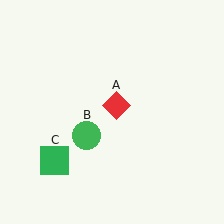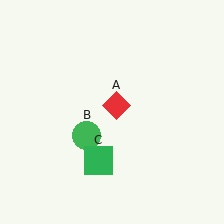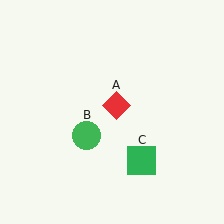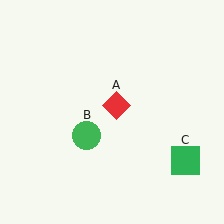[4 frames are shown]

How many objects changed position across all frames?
1 object changed position: green square (object C).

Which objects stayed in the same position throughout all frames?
Red diamond (object A) and green circle (object B) remained stationary.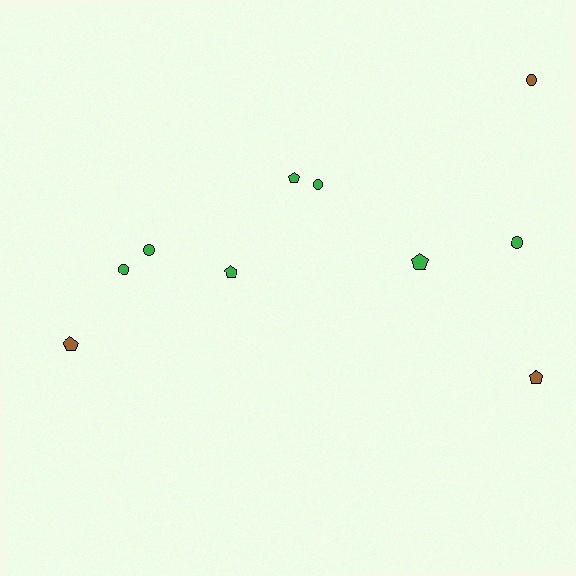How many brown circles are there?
There is 1 brown circle.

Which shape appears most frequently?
Circle, with 5 objects.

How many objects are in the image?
There are 10 objects.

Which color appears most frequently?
Green, with 7 objects.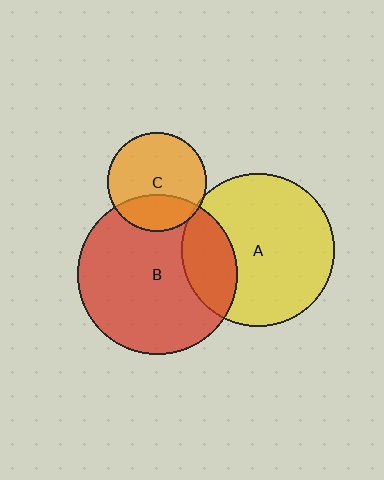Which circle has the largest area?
Circle B (red).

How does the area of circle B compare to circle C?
Approximately 2.6 times.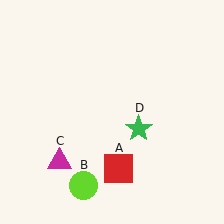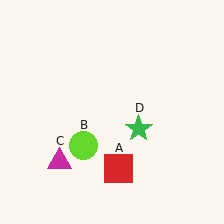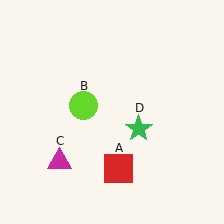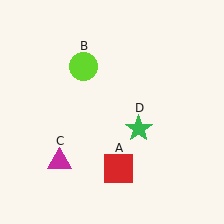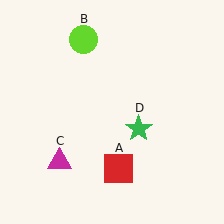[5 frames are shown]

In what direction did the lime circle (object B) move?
The lime circle (object B) moved up.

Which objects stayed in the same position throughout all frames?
Red square (object A) and magenta triangle (object C) and green star (object D) remained stationary.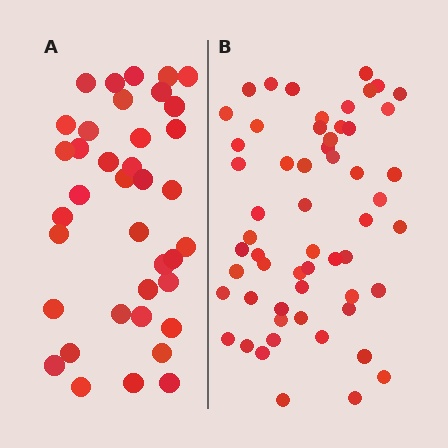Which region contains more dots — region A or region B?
Region B (the right region) has more dots.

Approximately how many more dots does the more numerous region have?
Region B has approximately 20 more dots than region A.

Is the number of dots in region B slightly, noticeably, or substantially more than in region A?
Region B has substantially more. The ratio is roughly 1.5 to 1.